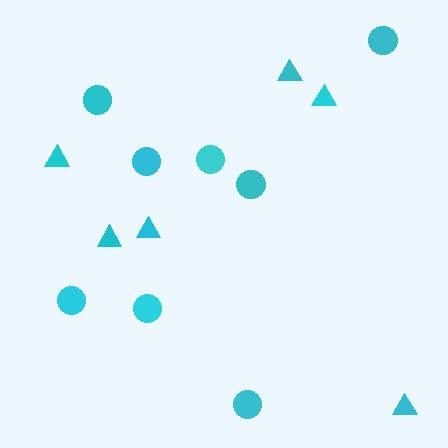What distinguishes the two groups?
There are 2 groups: one group of circles (8) and one group of triangles (6).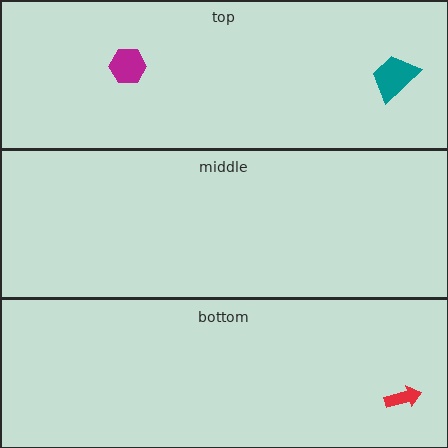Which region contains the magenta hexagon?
The top region.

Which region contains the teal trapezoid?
The top region.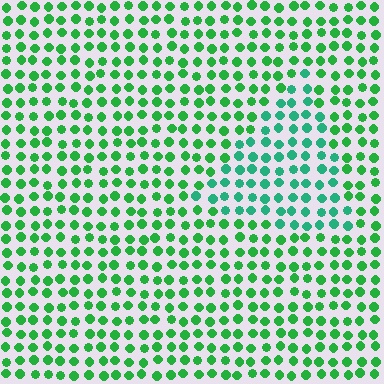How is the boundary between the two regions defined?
The boundary is defined purely by a slight shift in hue (about 29 degrees). Spacing, size, and orientation are identical on both sides.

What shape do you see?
I see a triangle.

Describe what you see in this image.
The image is filled with small green elements in a uniform arrangement. A triangle-shaped region is visible where the elements are tinted to a slightly different hue, forming a subtle color boundary.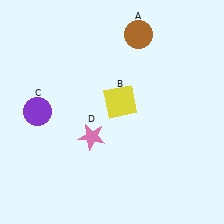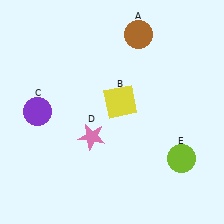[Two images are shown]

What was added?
A lime circle (E) was added in Image 2.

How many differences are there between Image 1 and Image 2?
There is 1 difference between the two images.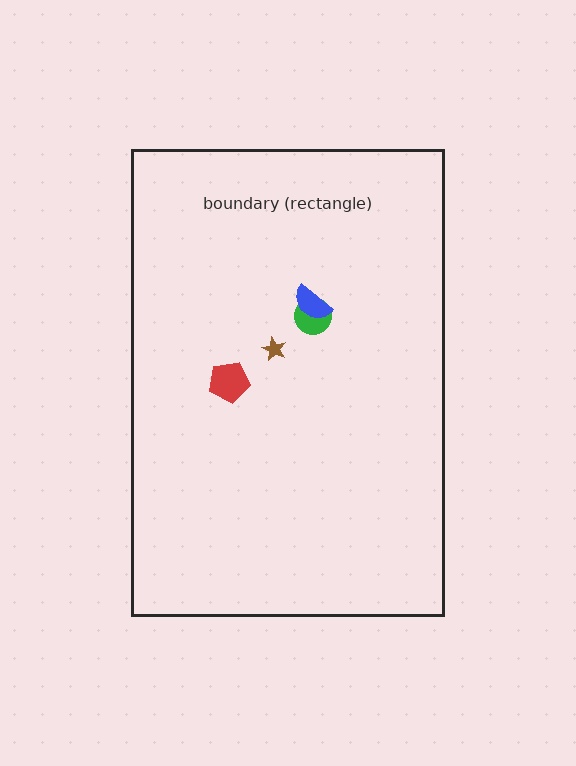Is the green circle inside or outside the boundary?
Inside.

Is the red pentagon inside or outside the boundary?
Inside.